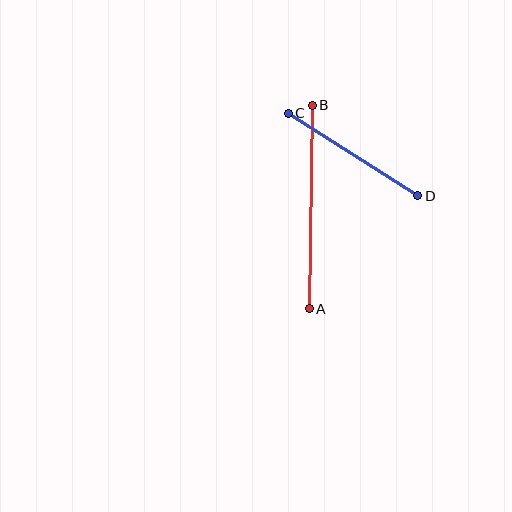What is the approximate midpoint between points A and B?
The midpoint is at approximately (311, 207) pixels.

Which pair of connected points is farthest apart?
Points A and B are farthest apart.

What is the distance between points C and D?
The distance is approximately 153 pixels.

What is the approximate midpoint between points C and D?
The midpoint is at approximately (353, 155) pixels.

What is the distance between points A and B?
The distance is approximately 203 pixels.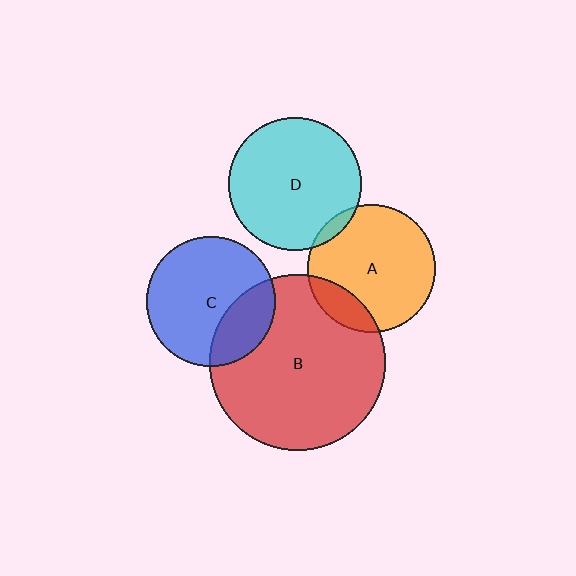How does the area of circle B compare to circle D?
Approximately 1.8 times.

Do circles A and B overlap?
Yes.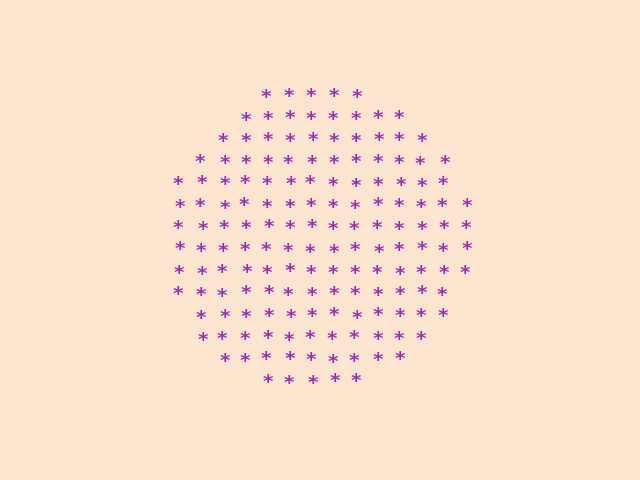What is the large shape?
The large shape is a circle.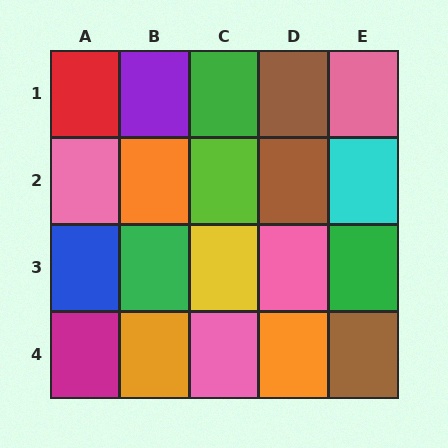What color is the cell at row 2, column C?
Lime.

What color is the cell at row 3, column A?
Blue.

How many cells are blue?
1 cell is blue.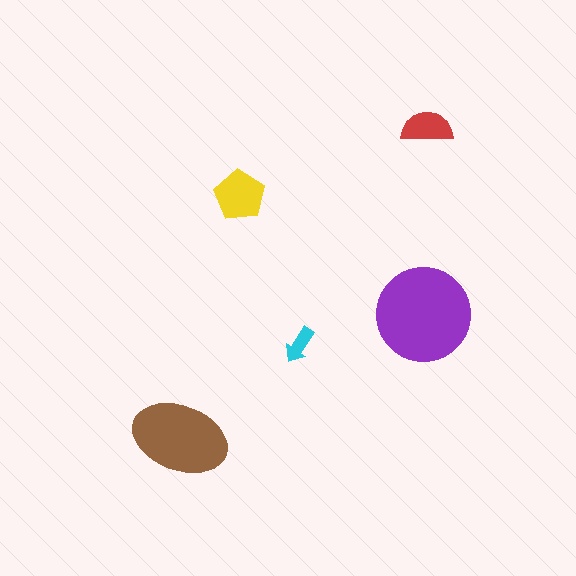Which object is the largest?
The purple circle.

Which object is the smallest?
The cyan arrow.